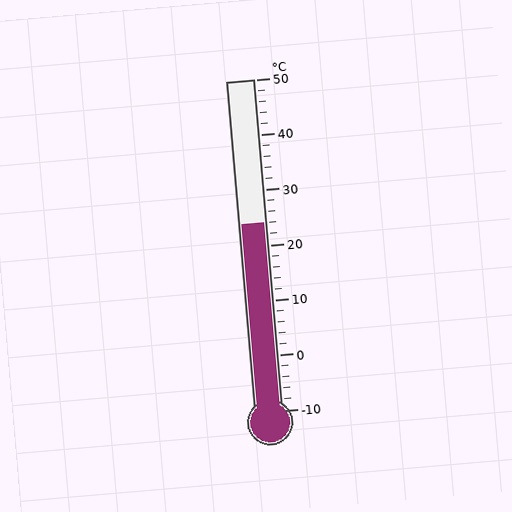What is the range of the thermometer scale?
The thermometer scale ranges from -10°C to 50°C.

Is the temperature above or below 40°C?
The temperature is below 40°C.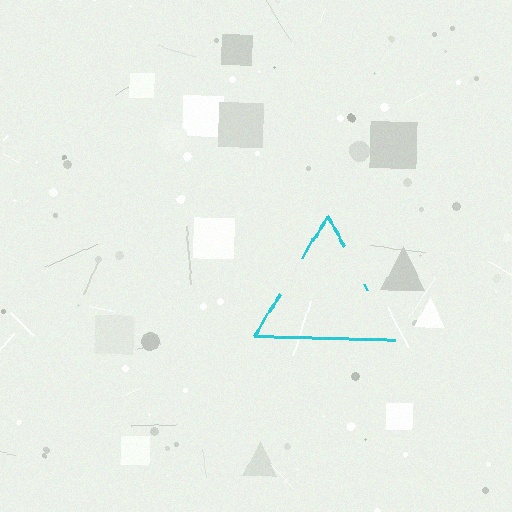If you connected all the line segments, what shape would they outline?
They would outline a triangle.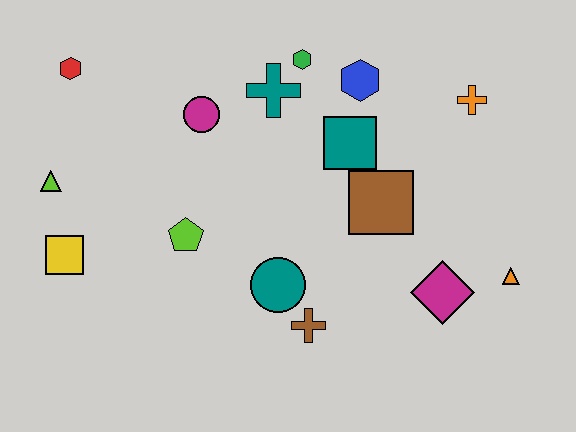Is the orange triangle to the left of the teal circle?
No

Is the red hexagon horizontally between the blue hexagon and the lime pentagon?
No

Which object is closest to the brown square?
The teal square is closest to the brown square.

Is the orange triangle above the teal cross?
No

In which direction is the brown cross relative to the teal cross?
The brown cross is below the teal cross.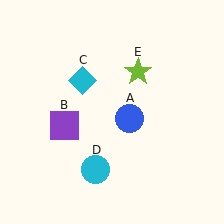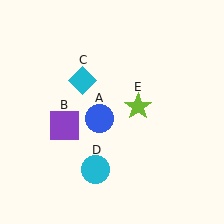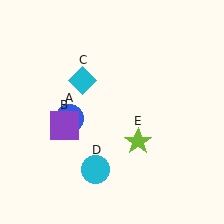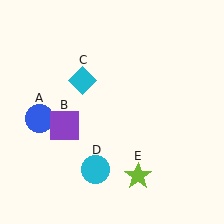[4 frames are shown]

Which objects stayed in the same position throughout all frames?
Purple square (object B) and cyan diamond (object C) and cyan circle (object D) remained stationary.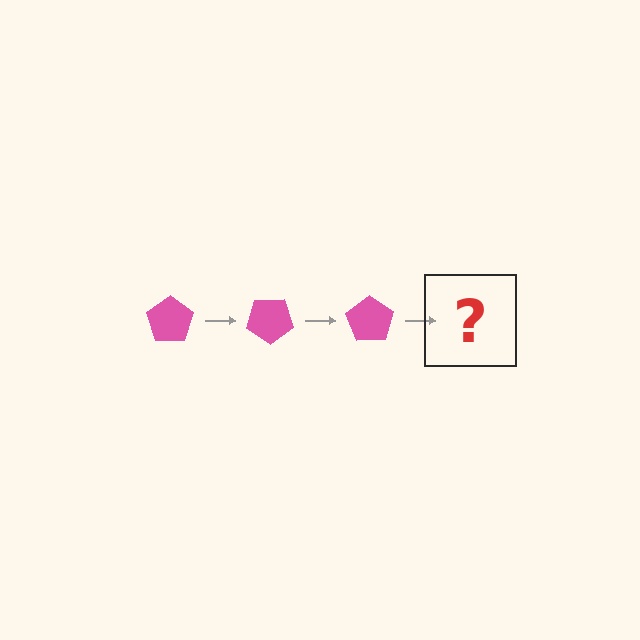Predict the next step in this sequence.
The next step is a pink pentagon rotated 105 degrees.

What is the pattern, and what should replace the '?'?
The pattern is that the pentagon rotates 35 degrees each step. The '?' should be a pink pentagon rotated 105 degrees.